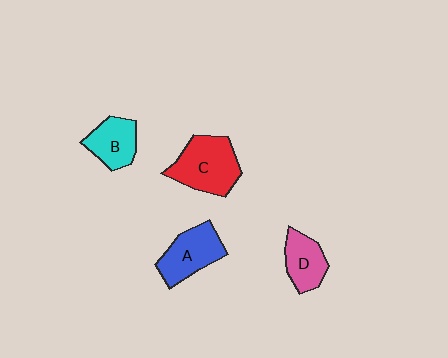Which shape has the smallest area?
Shape D (pink).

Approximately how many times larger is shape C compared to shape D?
Approximately 1.6 times.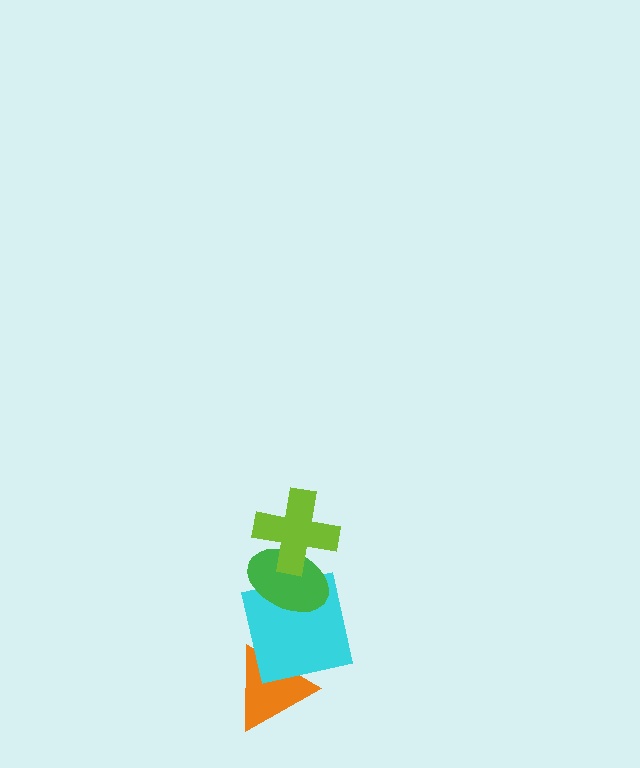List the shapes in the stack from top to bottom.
From top to bottom: the lime cross, the green ellipse, the cyan square, the orange triangle.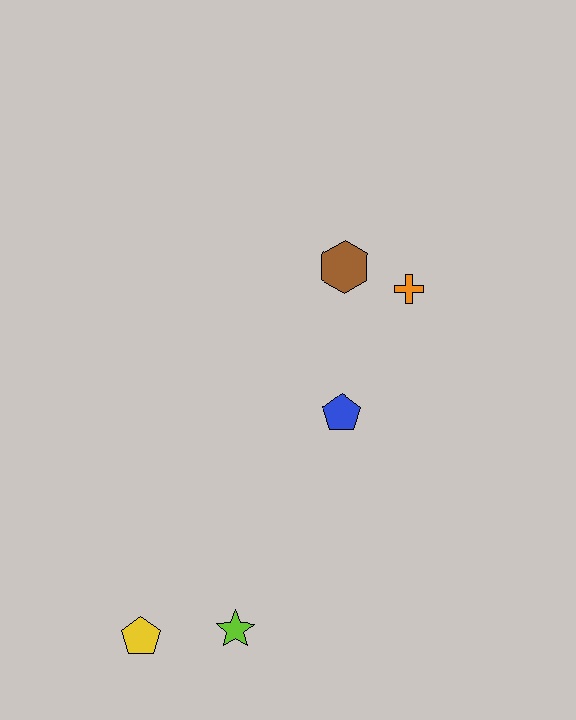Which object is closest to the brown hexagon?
The orange cross is closest to the brown hexagon.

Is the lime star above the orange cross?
No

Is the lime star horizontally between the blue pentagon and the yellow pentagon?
Yes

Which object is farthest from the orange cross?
The yellow pentagon is farthest from the orange cross.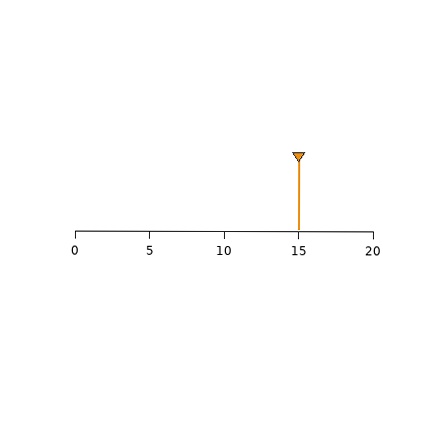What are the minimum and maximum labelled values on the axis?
The axis runs from 0 to 20.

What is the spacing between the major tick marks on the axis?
The major ticks are spaced 5 apart.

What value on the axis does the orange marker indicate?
The marker indicates approximately 15.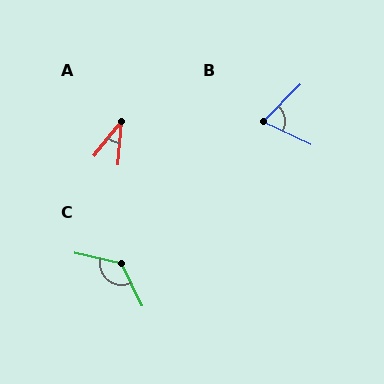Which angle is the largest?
C, at approximately 129 degrees.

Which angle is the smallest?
A, at approximately 35 degrees.